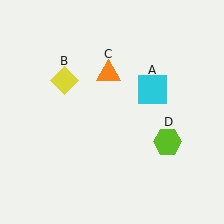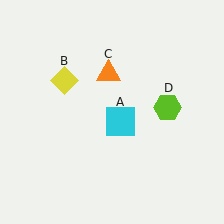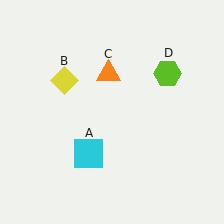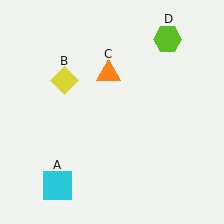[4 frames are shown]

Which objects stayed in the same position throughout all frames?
Yellow diamond (object B) and orange triangle (object C) remained stationary.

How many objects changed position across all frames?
2 objects changed position: cyan square (object A), lime hexagon (object D).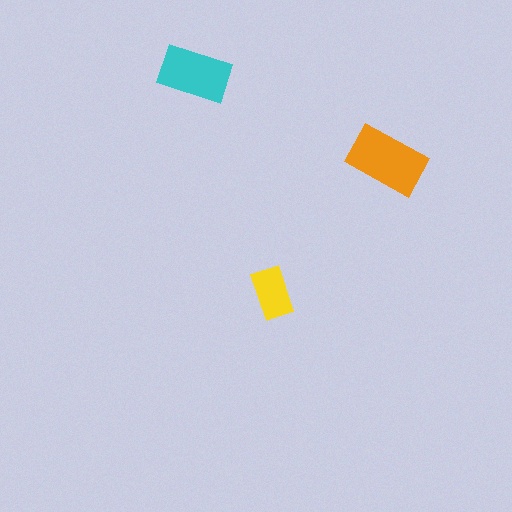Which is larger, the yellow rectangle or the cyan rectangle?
The cyan one.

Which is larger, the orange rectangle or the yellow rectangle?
The orange one.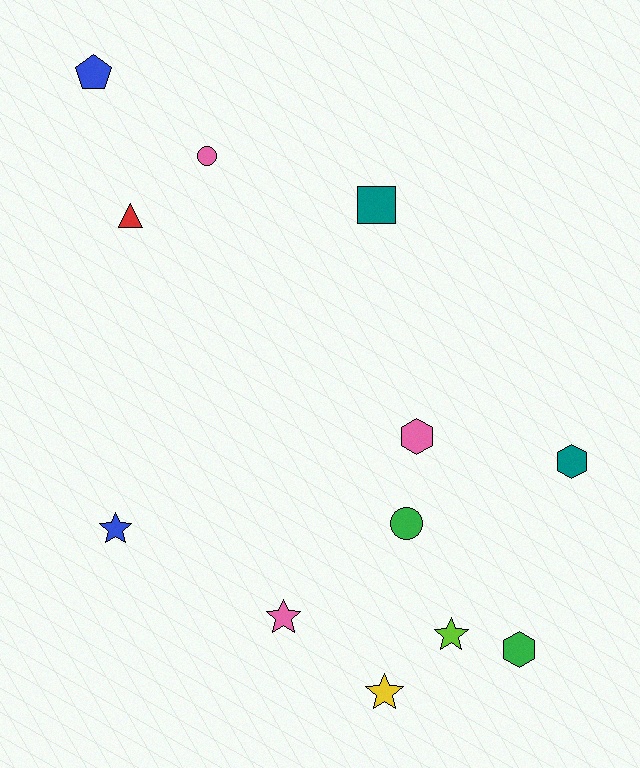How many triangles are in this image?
There is 1 triangle.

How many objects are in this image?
There are 12 objects.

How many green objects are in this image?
There are 2 green objects.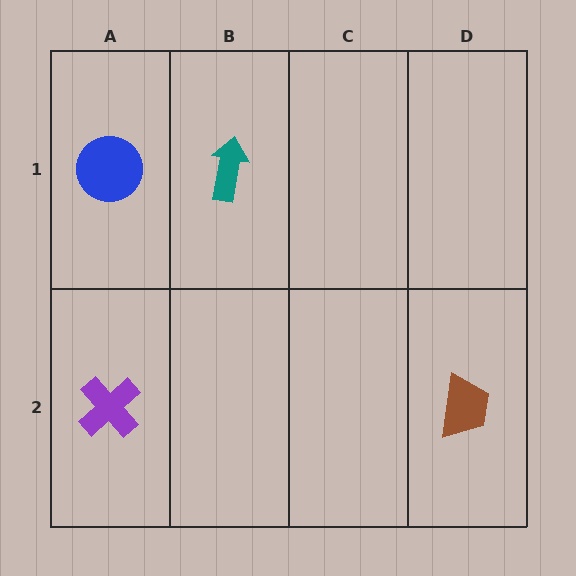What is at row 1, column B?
A teal arrow.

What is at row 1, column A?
A blue circle.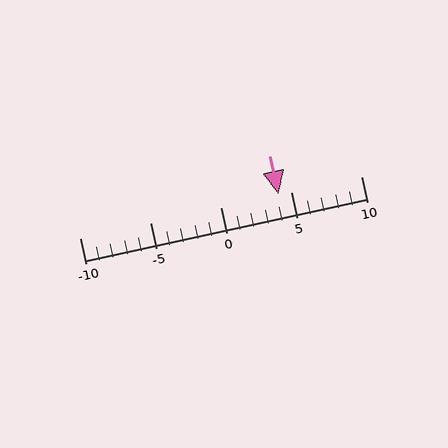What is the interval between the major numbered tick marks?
The major tick marks are spaced 5 units apart.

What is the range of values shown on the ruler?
The ruler shows values from -10 to 10.